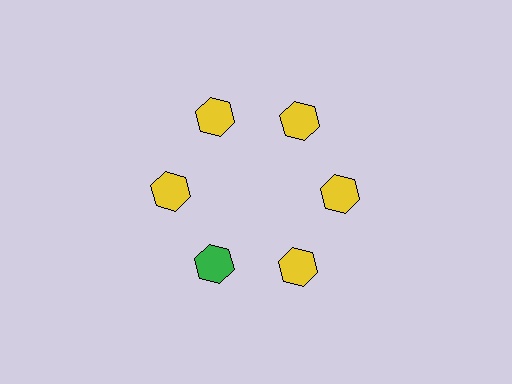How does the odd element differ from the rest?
It has a different color: green instead of yellow.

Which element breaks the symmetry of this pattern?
The green hexagon at roughly the 7 o'clock position breaks the symmetry. All other shapes are yellow hexagons.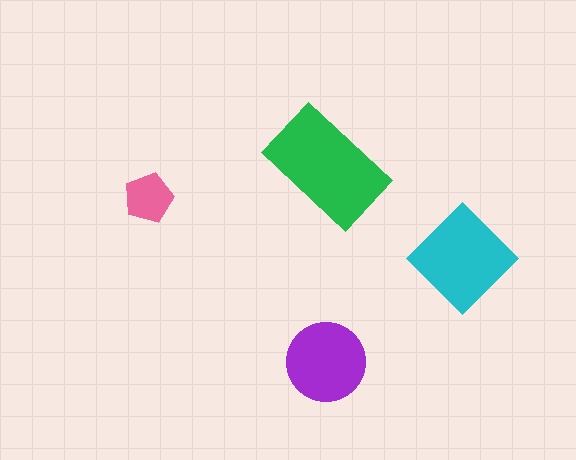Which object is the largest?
The green rectangle.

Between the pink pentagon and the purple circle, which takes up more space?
The purple circle.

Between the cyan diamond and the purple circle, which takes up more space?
The cyan diamond.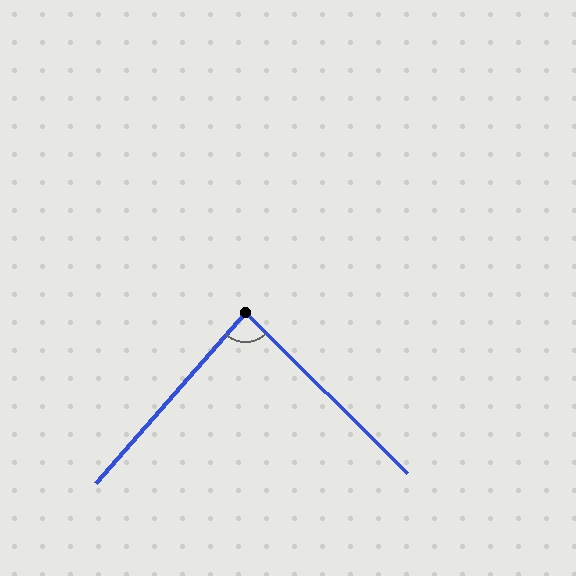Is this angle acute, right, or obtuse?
It is approximately a right angle.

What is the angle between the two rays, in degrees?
Approximately 86 degrees.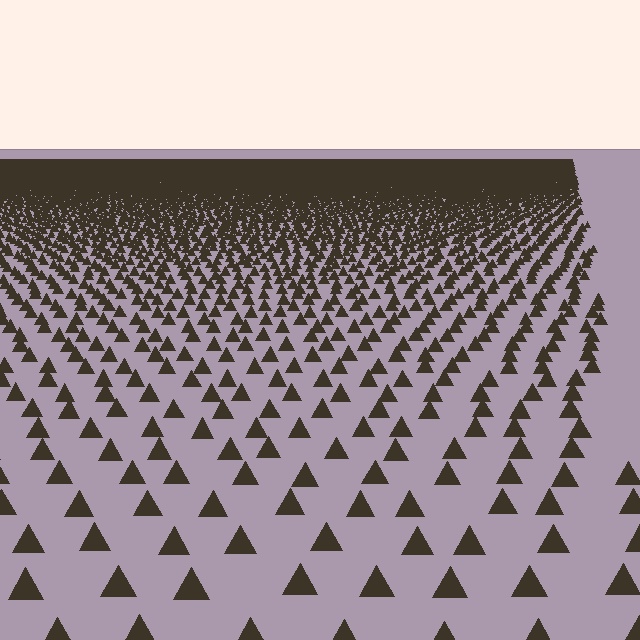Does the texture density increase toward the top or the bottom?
Density increases toward the top.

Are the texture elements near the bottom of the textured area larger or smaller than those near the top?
Larger. Near the bottom, elements are closer to the viewer and appear at a bigger on-screen size.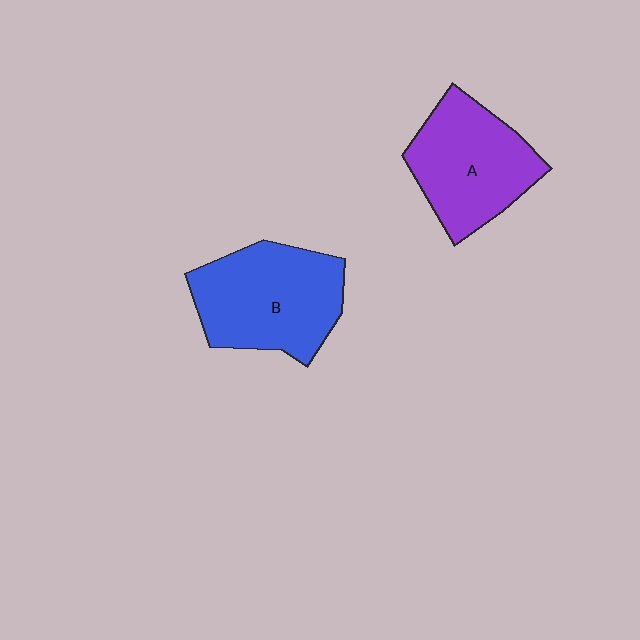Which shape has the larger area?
Shape B (blue).